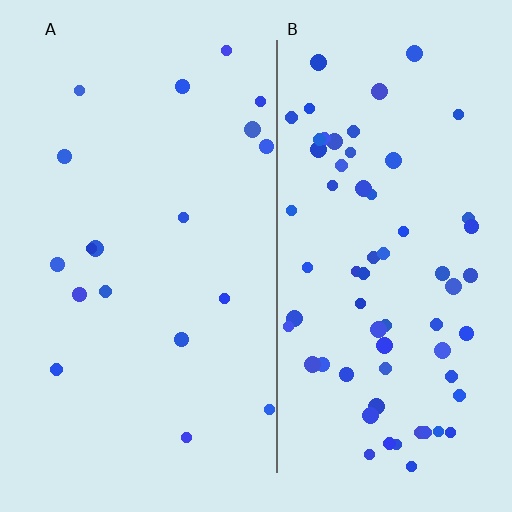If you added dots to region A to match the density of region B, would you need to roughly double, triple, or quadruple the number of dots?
Approximately quadruple.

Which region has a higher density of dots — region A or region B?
B (the right).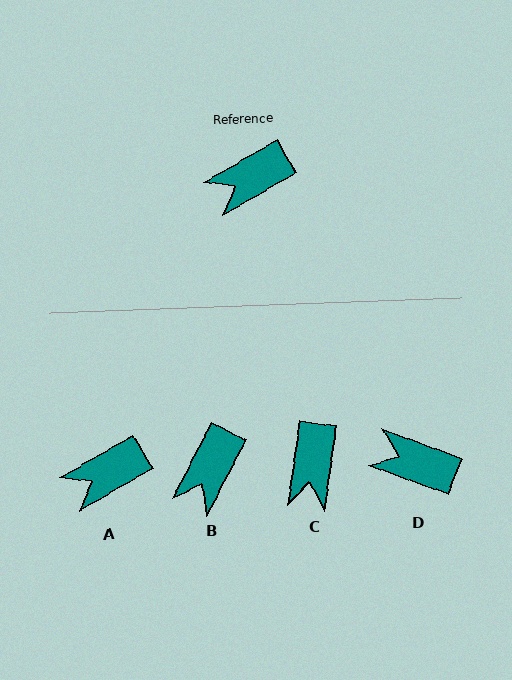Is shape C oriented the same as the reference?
No, it is off by about 51 degrees.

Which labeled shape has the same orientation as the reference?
A.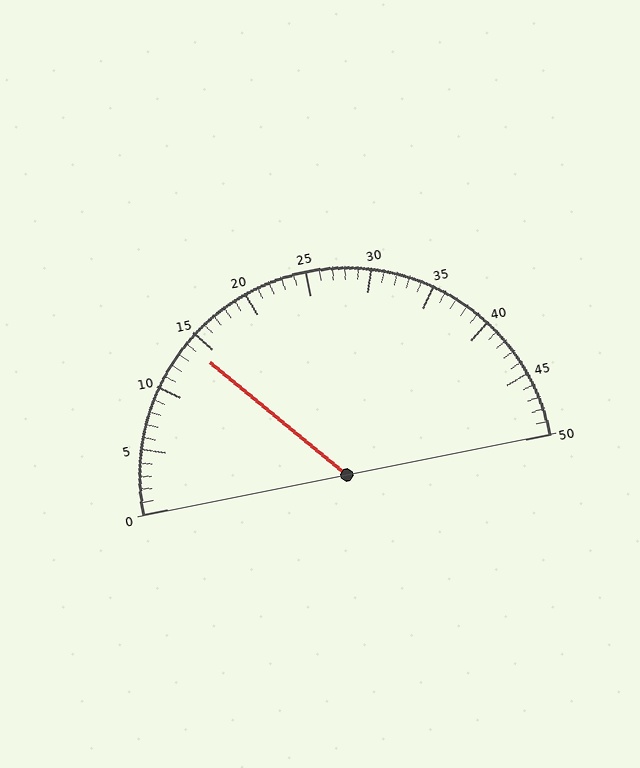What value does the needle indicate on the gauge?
The needle indicates approximately 14.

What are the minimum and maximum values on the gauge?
The gauge ranges from 0 to 50.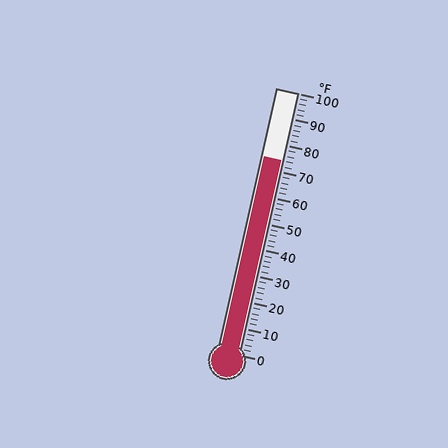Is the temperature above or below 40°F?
The temperature is above 40°F.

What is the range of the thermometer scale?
The thermometer scale ranges from 0°F to 100°F.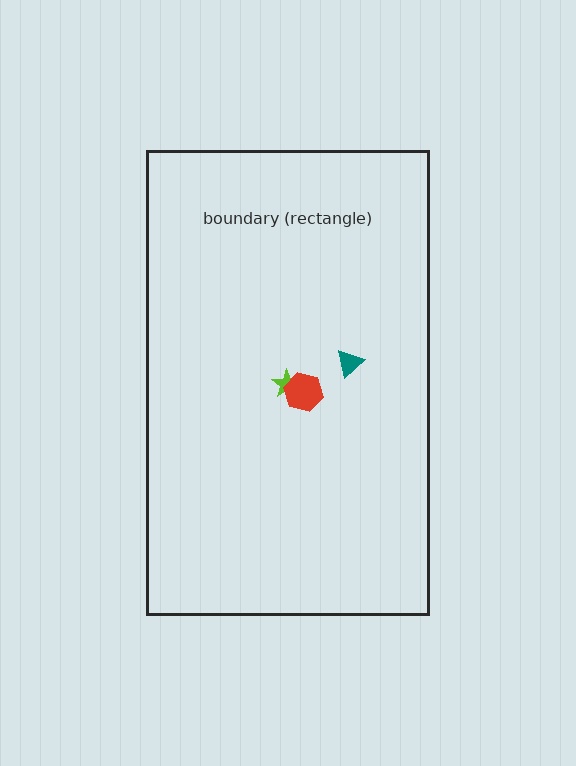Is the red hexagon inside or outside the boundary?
Inside.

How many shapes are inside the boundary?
3 inside, 0 outside.